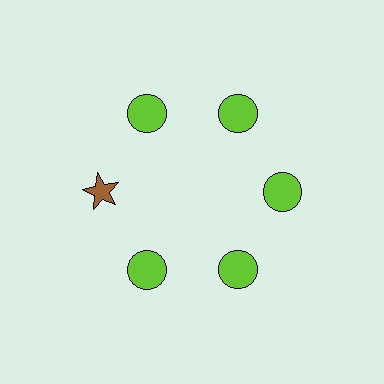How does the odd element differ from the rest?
It differs in both color (brown instead of lime) and shape (star instead of circle).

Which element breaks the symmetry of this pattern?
The brown star at roughly the 9 o'clock position breaks the symmetry. All other shapes are lime circles.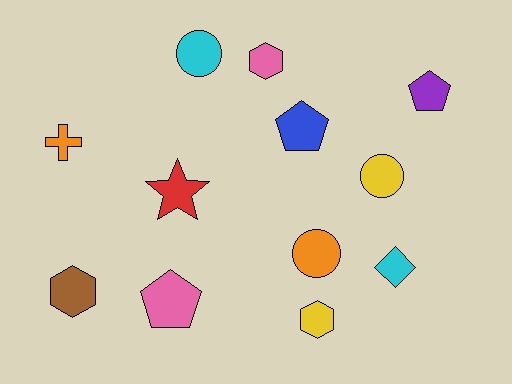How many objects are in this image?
There are 12 objects.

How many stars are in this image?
There is 1 star.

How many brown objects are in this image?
There is 1 brown object.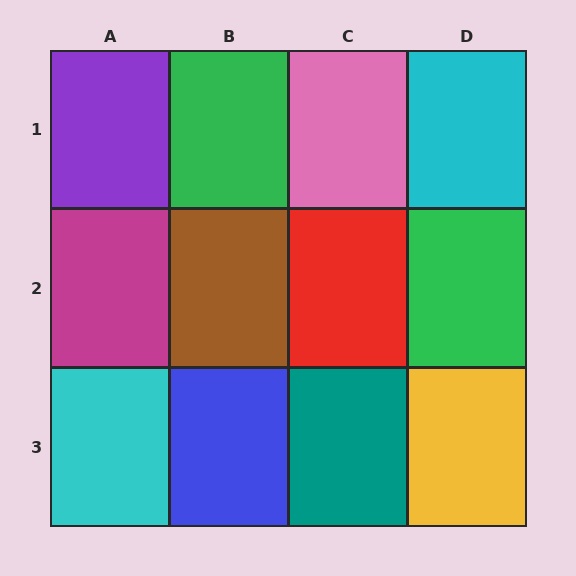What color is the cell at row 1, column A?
Purple.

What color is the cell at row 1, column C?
Pink.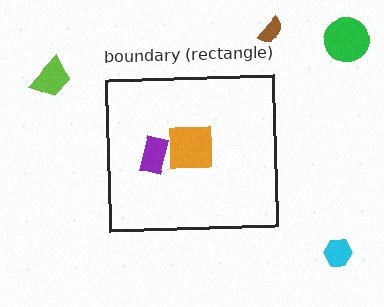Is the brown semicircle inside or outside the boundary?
Outside.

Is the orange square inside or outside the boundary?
Inside.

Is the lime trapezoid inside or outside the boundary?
Outside.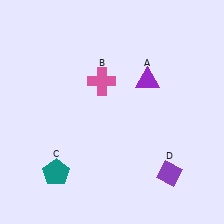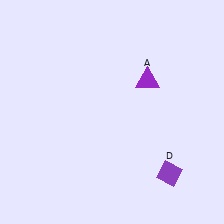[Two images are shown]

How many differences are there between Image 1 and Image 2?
There are 2 differences between the two images.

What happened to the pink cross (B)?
The pink cross (B) was removed in Image 2. It was in the top-left area of Image 1.